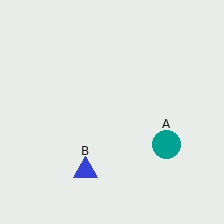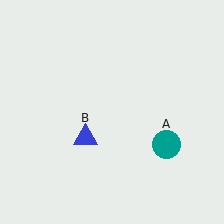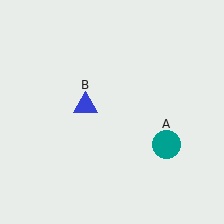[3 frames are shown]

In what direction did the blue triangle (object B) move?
The blue triangle (object B) moved up.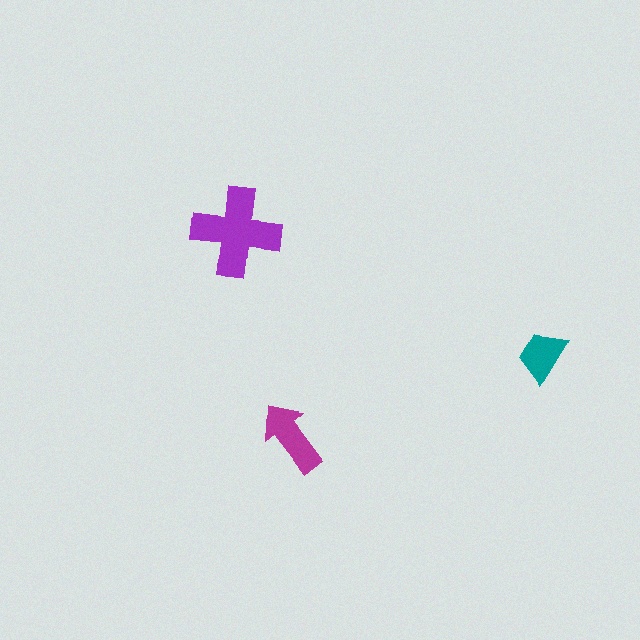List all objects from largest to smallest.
The purple cross, the magenta arrow, the teal trapezoid.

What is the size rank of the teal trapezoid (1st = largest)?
3rd.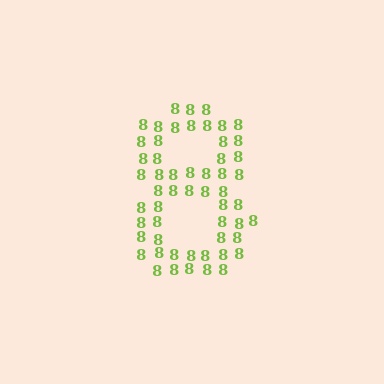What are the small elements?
The small elements are digit 8's.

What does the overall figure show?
The overall figure shows the digit 8.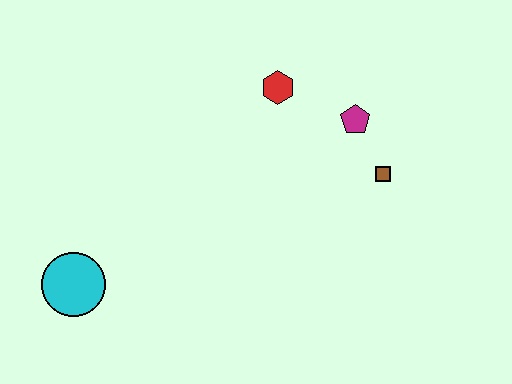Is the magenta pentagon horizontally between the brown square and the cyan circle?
Yes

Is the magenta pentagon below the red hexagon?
Yes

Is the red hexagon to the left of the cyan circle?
No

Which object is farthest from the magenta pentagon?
The cyan circle is farthest from the magenta pentagon.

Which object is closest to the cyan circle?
The red hexagon is closest to the cyan circle.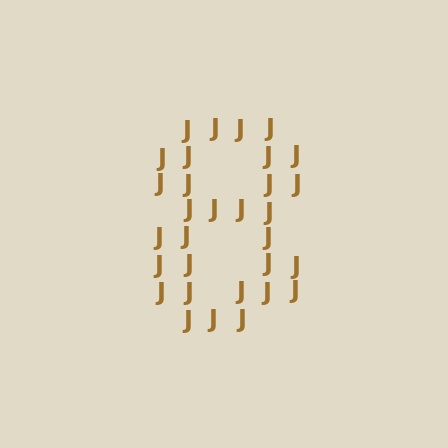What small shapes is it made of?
It is made of small letter J's.